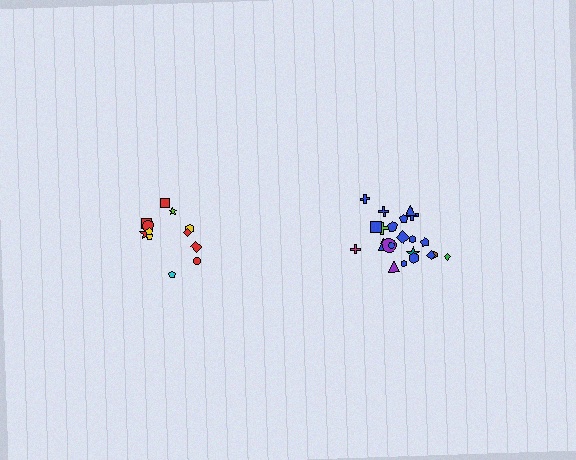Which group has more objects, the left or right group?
The right group.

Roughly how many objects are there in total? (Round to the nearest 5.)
Roughly 35 objects in total.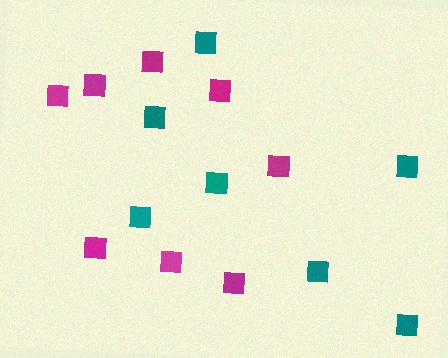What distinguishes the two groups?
There are 2 groups: one group of magenta squares (8) and one group of teal squares (7).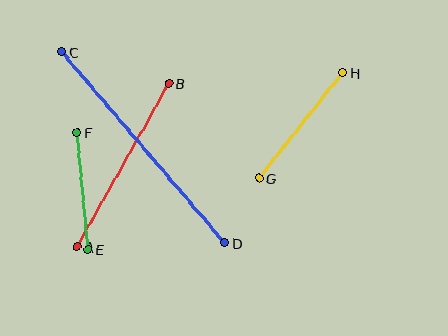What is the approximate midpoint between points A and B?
The midpoint is at approximately (123, 165) pixels.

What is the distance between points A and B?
The distance is approximately 187 pixels.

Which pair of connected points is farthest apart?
Points C and D are farthest apart.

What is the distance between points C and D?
The distance is approximately 251 pixels.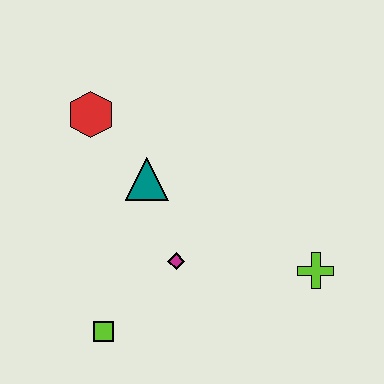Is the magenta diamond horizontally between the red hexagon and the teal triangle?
No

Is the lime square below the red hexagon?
Yes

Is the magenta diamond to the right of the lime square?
Yes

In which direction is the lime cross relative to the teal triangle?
The lime cross is to the right of the teal triangle.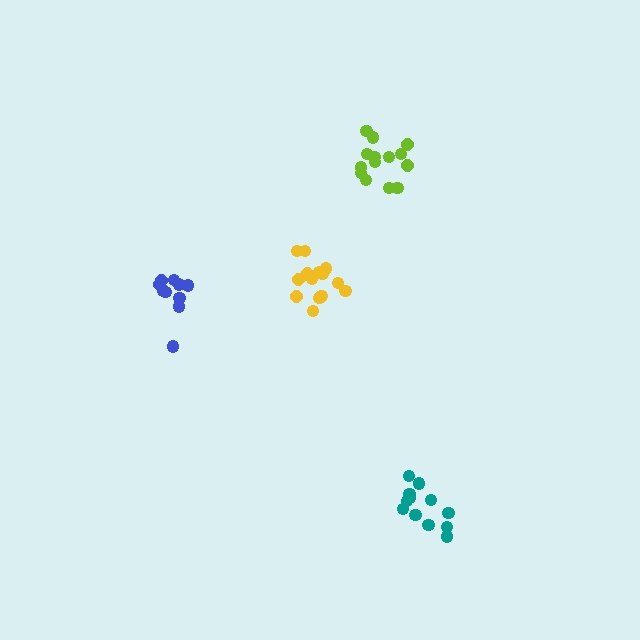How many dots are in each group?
Group 1: 15 dots, Group 2: 10 dots, Group 3: 12 dots, Group 4: 14 dots (51 total).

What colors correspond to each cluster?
The clusters are colored: yellow, blue, teal, lime.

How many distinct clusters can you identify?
There are 4 distinct clusters.